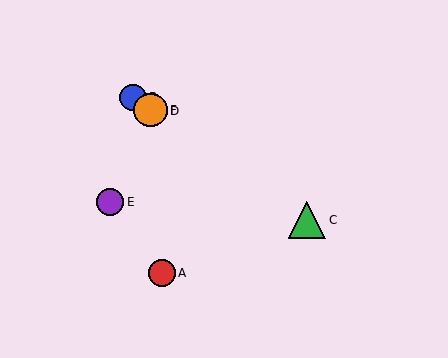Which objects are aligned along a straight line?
Objects B, C, D, F are aligned along a straight line.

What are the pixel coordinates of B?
Object B is at (133, 97).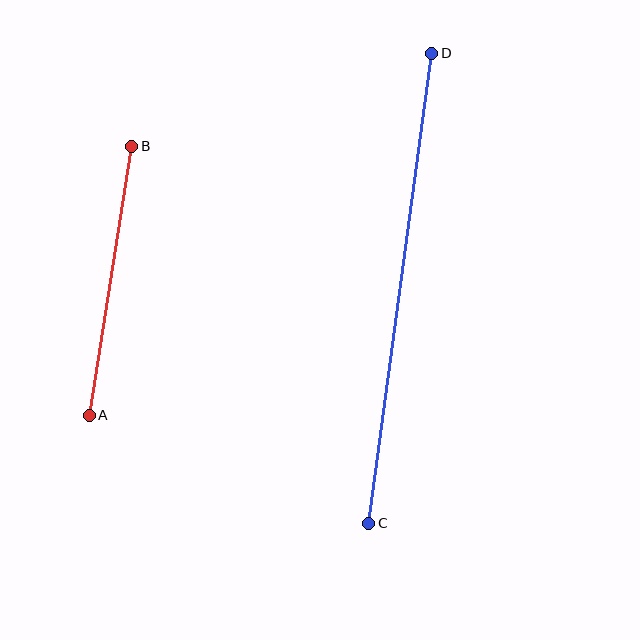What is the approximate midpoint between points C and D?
The midpoint is at approximately (400, 288) pixels.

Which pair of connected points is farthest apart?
Points C and D are farthest apart.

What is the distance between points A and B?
The distance is approximately 273 pixels.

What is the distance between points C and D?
The distance is approximately 474 pixels.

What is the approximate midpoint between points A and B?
The midpoint is at approximately (111, 281) pixels.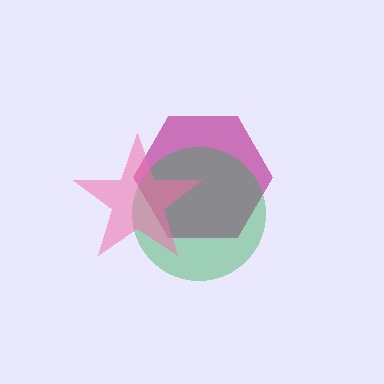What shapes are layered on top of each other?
The layered shapes are: a magenta hexagon, a green circle, a pink star.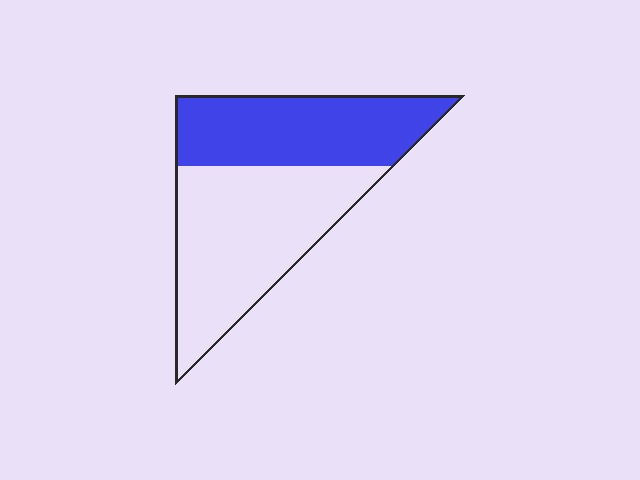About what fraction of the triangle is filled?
About two fifths (2/5).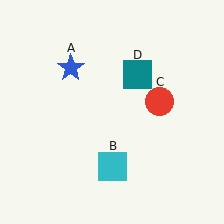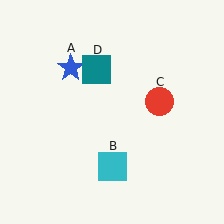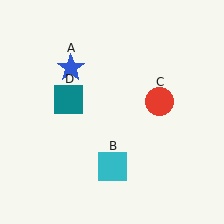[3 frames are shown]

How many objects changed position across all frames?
1 object changed position: teal square (object D).